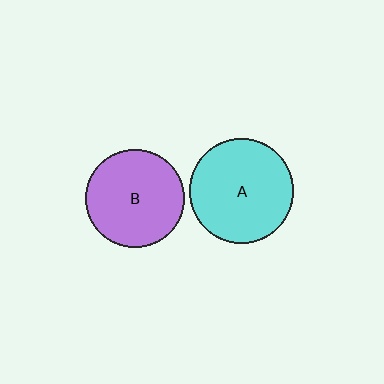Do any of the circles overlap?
No, none of the circles overlap.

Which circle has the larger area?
Circle A (cyan).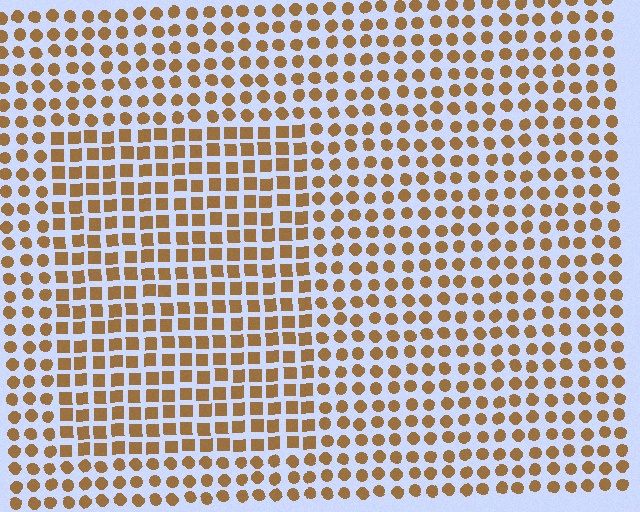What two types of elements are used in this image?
The image uses squares inside the rectangle region and circles outside it.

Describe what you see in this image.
The image is filled with small brown elements arranged in a uniform grid. A rectangle-shaped region contains squares, while the surrounding area contains circles. The boundary is defined purely by the change in element shape.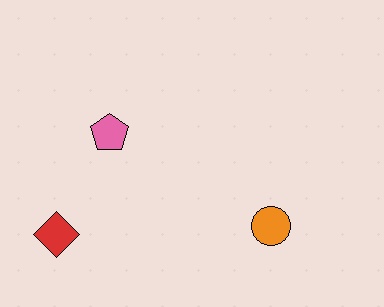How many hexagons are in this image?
There are no hexagons.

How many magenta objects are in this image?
There are no magenta objects.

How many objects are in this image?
There are 3 objects.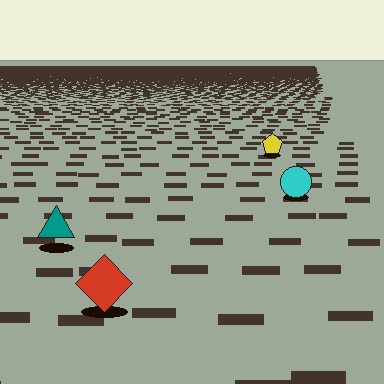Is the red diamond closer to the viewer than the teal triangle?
Yes. The red diamond is closer — you can tell from the texture gradient: the ground texture is coarser near it.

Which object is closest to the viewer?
The red diamond is closest. The texture marks near it are larger and more spread out.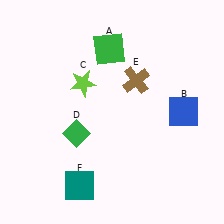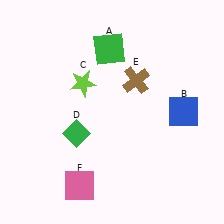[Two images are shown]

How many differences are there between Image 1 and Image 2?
There is 1 difference between the two images.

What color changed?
The square (F) changed from teal in Image 1 to pink in Image 2.